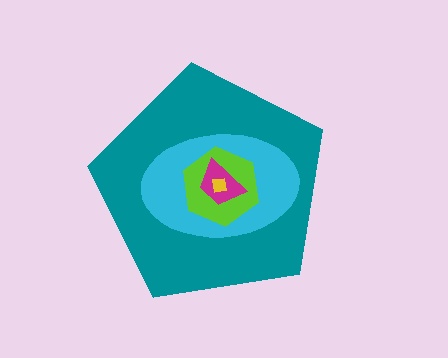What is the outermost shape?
The teal pentagon.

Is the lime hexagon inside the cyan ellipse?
Yes.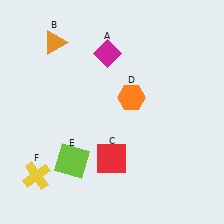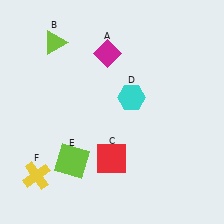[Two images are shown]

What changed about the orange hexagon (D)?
In Image 1, D is orange. In Image 2, it changed to cyan.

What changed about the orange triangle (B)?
In Image 1, B is orange. In Image 2, it changed to lime.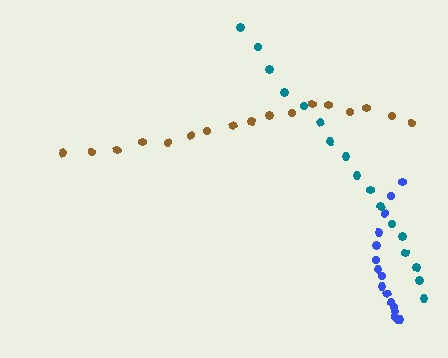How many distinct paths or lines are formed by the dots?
There are 3 distinct paths.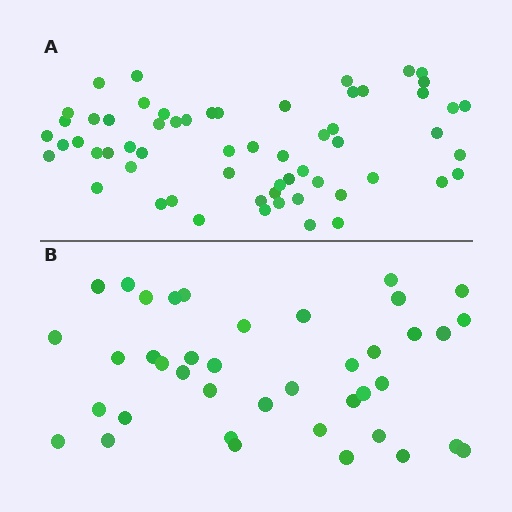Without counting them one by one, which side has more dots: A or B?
Region A (the top region) has more dots.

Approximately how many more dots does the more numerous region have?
Region A has approximately 20 more dots than region B.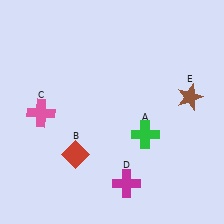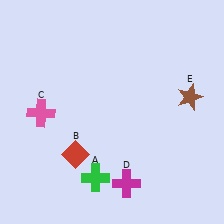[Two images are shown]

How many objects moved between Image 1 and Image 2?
1 object moved between the two images.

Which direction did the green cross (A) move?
The green cross (A) moved left.